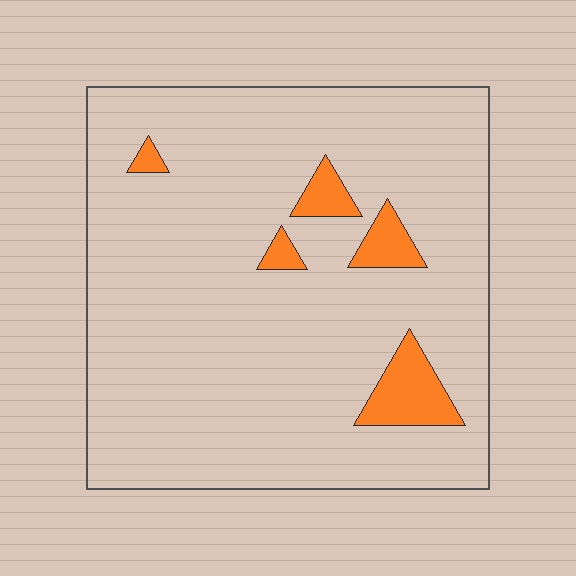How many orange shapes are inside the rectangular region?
5.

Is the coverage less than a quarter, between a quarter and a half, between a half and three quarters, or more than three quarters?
Less than a quarter.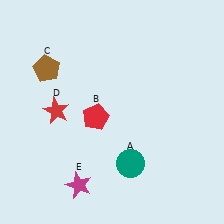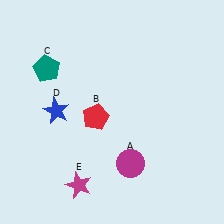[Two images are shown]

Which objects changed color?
A changed from teal to magenta. C changed from brown to teal. D changed from red to blue.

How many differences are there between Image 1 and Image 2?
There are 3 differences between the two images.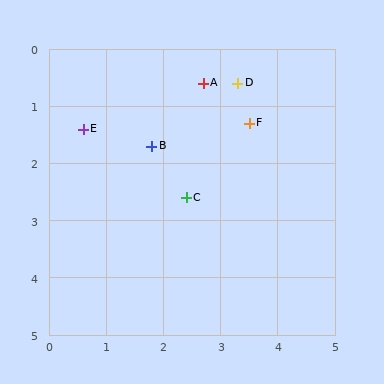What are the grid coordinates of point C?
Point C is at approximately (2.4, 2.6).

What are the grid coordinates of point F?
Point F is at approximately (3.5, 1.3).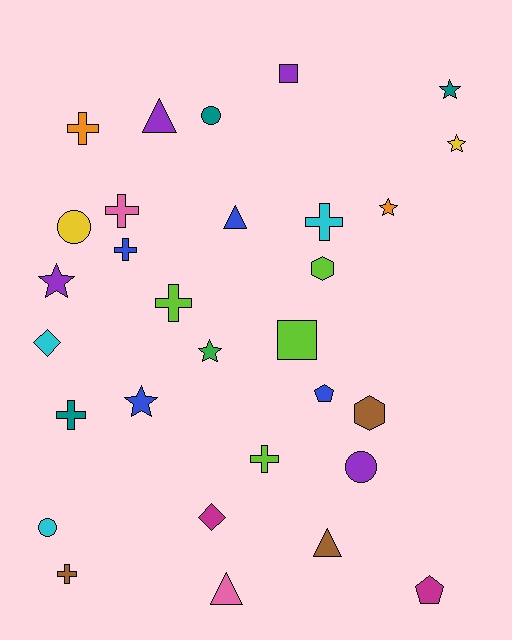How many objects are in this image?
There are 30 objects.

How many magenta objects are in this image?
There are 2 magenta objects.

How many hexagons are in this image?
There are 2 hexagons.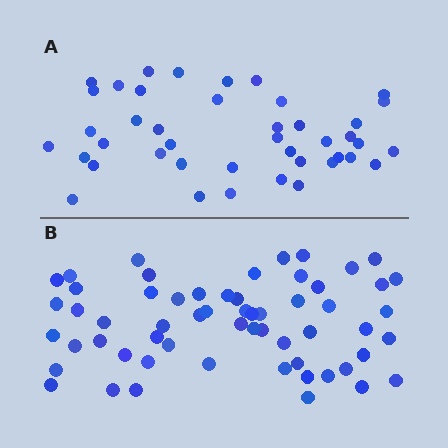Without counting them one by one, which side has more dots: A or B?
Region B (the bottom region) has more dots.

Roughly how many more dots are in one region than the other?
Region B has approximately 15 more dots than region A.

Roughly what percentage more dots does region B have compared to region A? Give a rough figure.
About 40% more.